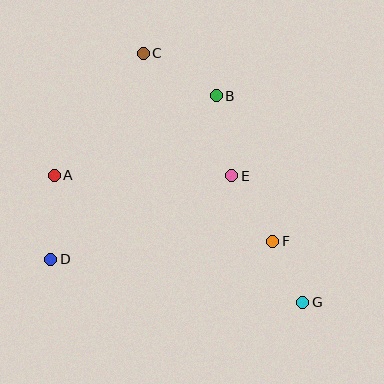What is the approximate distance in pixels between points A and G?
The distance between A and G is approximately 279 pixels.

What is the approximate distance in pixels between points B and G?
The distance between B and G is approximately 224 pixels.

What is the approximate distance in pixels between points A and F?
The distance between A and F is approximately 228 pixels.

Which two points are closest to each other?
Points F and G are closest to each other.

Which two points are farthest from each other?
Points C and G are farthest from each other.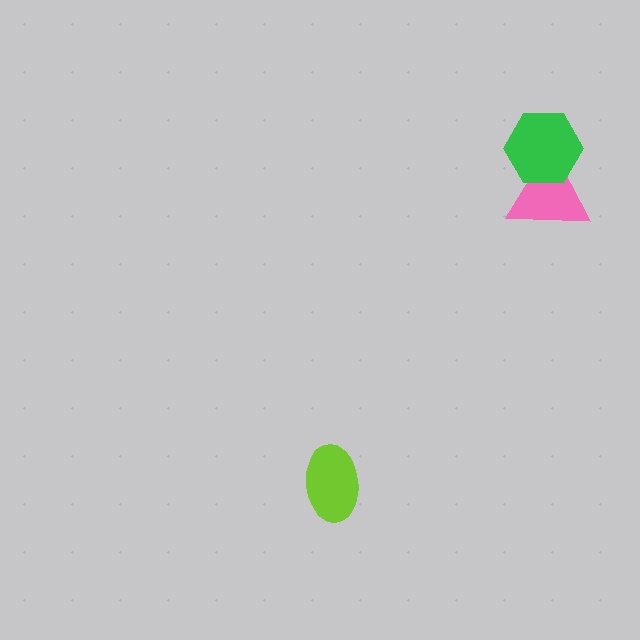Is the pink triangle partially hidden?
Yes, it is partially covered by another shape.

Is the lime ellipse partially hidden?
No, no other shape covers it.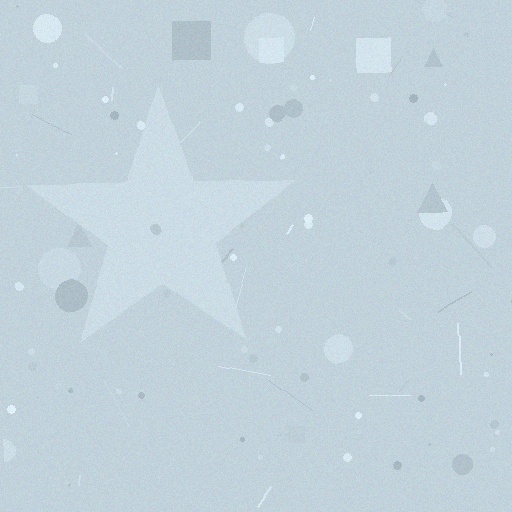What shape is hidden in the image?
A star is hidden in the image.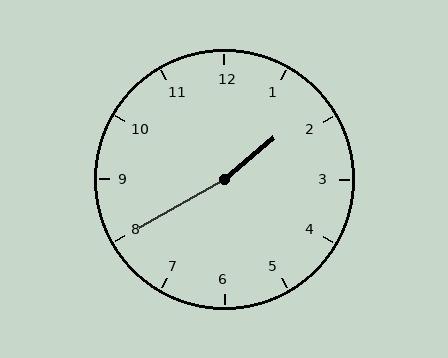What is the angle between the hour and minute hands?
Approximately 170 degrees.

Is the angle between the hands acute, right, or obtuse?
It is obtuse.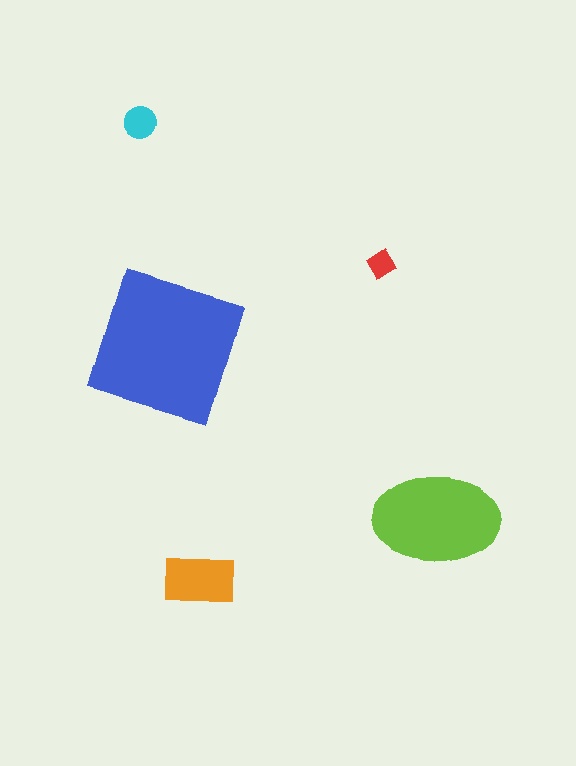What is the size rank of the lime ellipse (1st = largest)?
2nd.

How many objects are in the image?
There are 5 objects in the image.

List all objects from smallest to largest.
The red diamond, the cyan circle, the orange rectangle, the lime ellipse, the blue square.